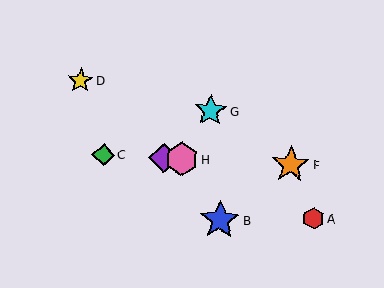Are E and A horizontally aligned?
No, E is at y≈158 and A is at y≈218.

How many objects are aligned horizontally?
4 objects (C, E, F, H) are aligned horizontally.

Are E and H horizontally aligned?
Yes, both are at y≈158.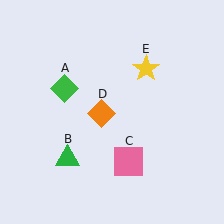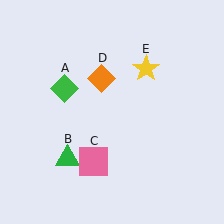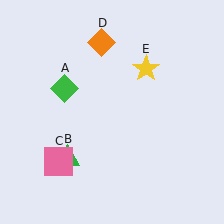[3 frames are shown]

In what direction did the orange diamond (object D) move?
The orange diamond (object D) moved up.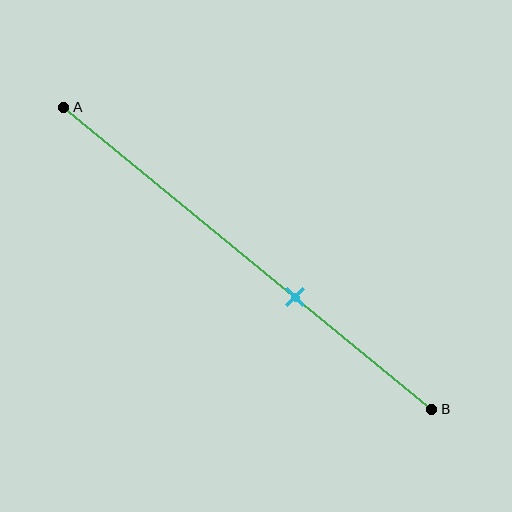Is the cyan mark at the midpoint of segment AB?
No, the mark is at about 65% from A, not at the 50% midpoint.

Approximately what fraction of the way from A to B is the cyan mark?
The cyan mark is approximately 65% of the way from A to B.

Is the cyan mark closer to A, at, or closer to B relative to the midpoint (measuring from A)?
The cyan mark is closer to point B than the midpoint of segment AB.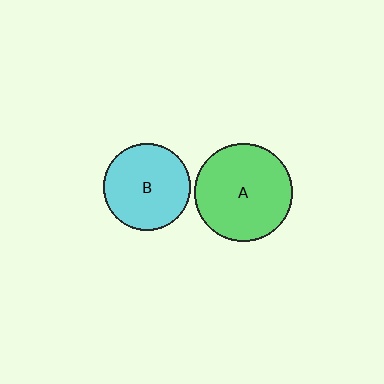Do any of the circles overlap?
No, none of the circles overlap.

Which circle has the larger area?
Circle A (green).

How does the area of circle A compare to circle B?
Approximately 1.3 times.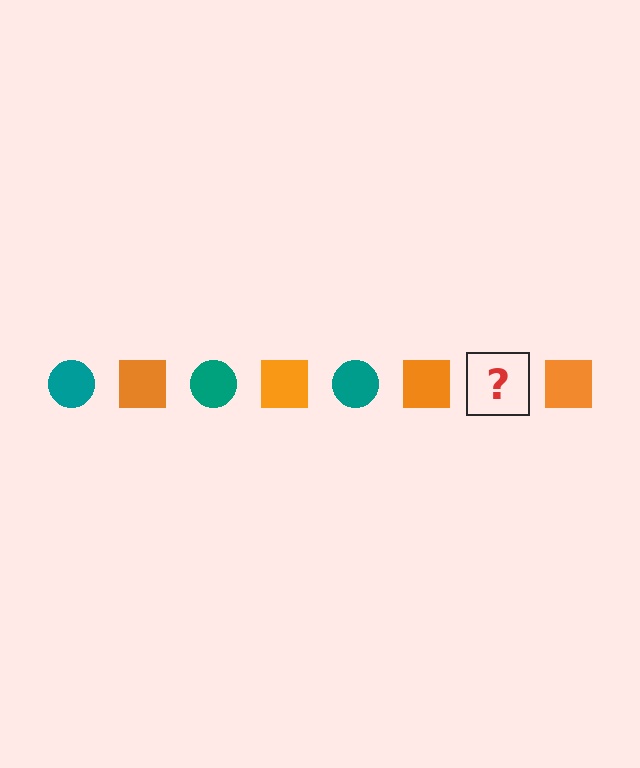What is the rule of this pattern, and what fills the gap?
The rule is that the pattern alternates between teal circle and orange square. The gap should be filled with a teal circle.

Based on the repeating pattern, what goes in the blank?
The blank should be a teal circle.